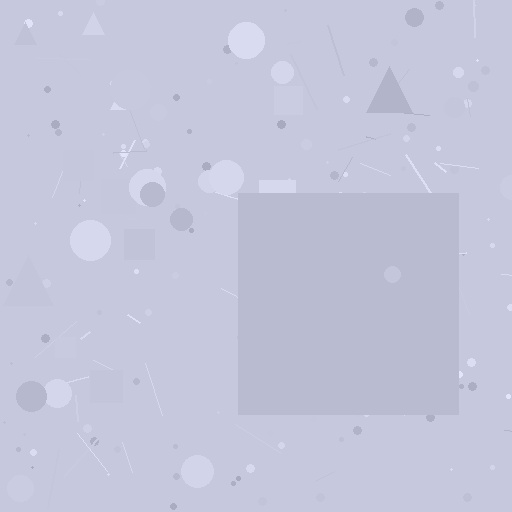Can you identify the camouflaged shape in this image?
The camouflaged shape is a square.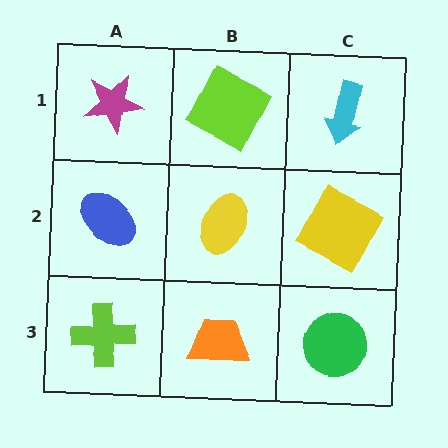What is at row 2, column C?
A yellow square.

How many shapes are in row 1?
3 shapes.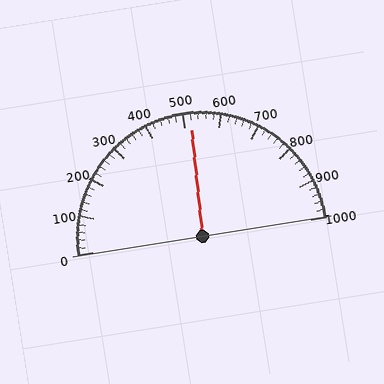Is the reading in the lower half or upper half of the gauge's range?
The reading is in the upper half of the range (0 to 1000).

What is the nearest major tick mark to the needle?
The nearest major tick mark is 500.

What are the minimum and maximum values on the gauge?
The gauge ranges from 0 to 1000.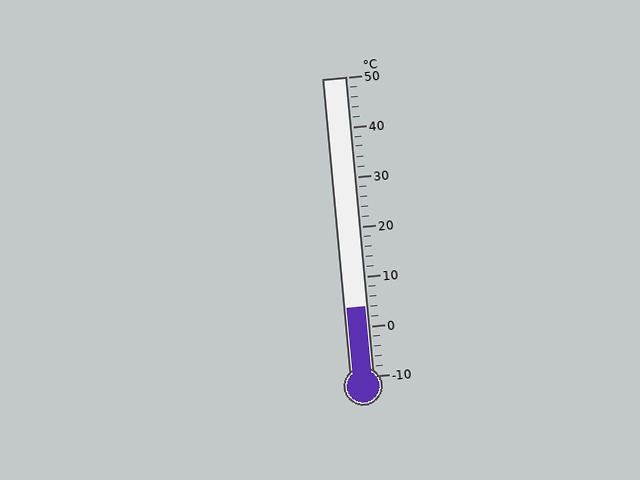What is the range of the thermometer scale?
The thermometer scale ranges from -10°C to 50°C.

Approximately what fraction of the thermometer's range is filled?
The thermometer is filled to approximately 25% of its range.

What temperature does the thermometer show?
The thermometer shows approximately 4°C.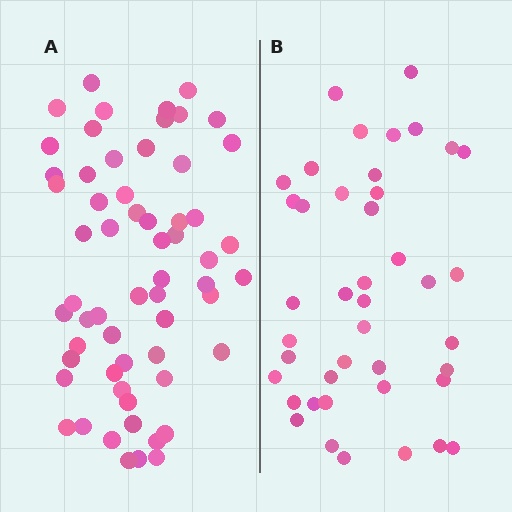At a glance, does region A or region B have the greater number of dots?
Region A (the left region) has more dots.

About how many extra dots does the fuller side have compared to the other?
Region A has approximately 20 more dots than region B.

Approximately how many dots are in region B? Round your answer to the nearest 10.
About 40 dots. (The exact count is 42, which rounds to 40.)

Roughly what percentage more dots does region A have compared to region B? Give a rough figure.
About 45% more.